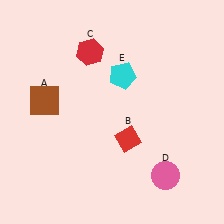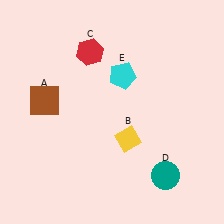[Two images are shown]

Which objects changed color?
B changed from red to yellow. D changed from pink to teal.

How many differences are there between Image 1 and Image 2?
There are 2 differences between the two images.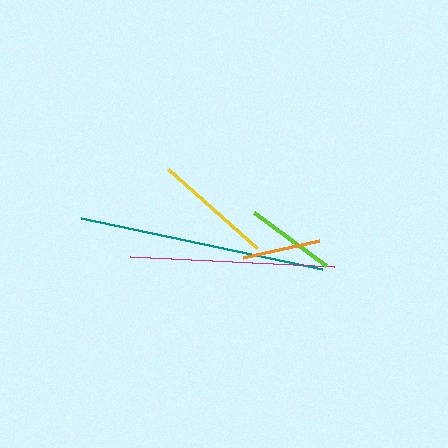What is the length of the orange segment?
The orange segment is approximately 78 pixels long.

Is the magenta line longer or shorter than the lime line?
The magenta line is longer than the lime line.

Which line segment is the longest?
The teal line is the longest at approximately 246 pixels.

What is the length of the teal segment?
The teal segment is approximately 246 pixels long.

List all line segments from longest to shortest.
From longest to shortest: teal, magenta, yellow, lime, orange.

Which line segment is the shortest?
The orange line is the shortest at approximately 78 pixels.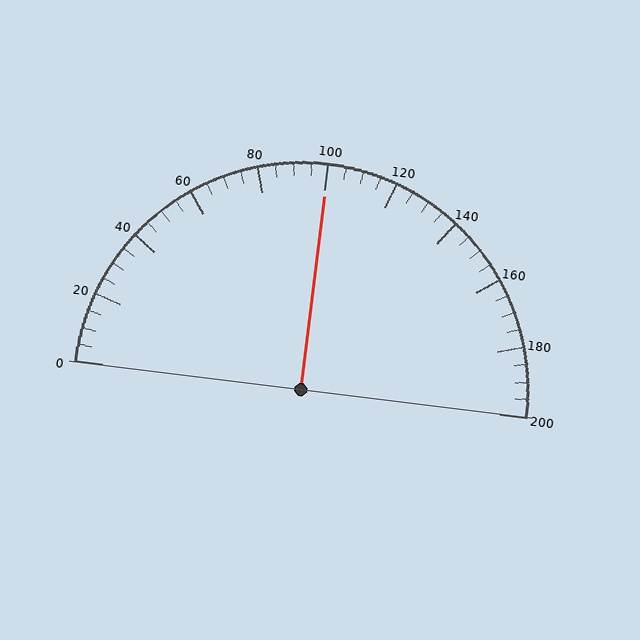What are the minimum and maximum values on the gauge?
The gauge ranges from 0 to 200.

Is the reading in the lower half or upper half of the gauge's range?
The reading is in the upper half of the range (0 to 200).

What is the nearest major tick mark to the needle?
The nearest major tick mark is 100.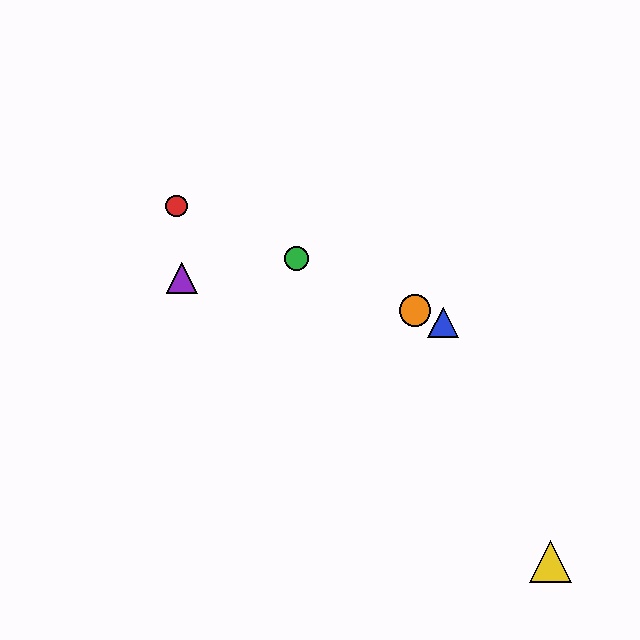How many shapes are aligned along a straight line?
4 shapes (the red circle, the blue triangle, the green circle, the orange circle) are aligned along a straight line.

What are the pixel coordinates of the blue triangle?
The blue triangle is at (443, 323).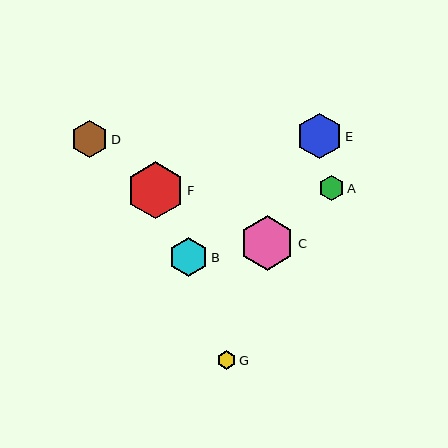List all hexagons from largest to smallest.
From largest to smallest: F, C, E, B, D, A, G.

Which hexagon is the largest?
Hexagon F is the largest with a size of approximately 57 pixels.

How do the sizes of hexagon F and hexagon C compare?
Hexagon F and hexagon C are approximately the same size.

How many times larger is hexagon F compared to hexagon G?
Hexagon F is approximately 3.1 times the size of hexagon G.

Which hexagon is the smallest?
Hexagon G is the smallest with a size of approximately 18 pixels.